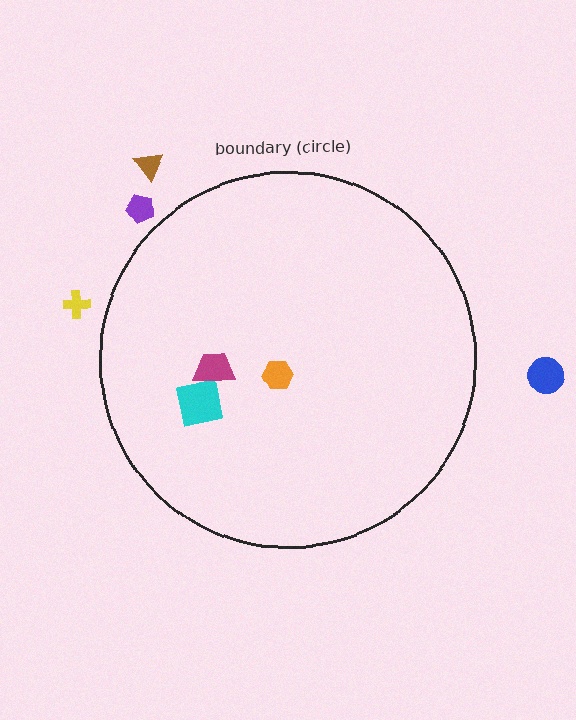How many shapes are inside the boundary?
3 inside, 4 outside.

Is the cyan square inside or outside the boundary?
Inside.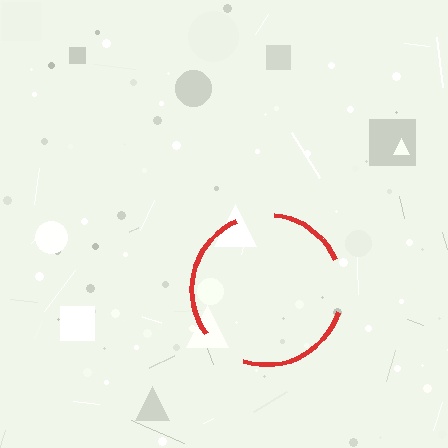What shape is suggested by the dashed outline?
The dashed outline suggests a circle.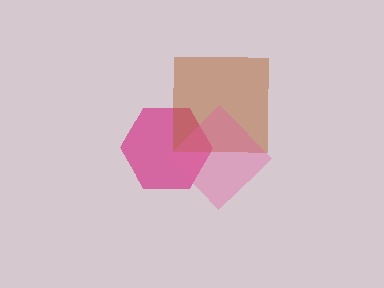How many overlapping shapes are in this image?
There are 3 overlapping shapes in the image.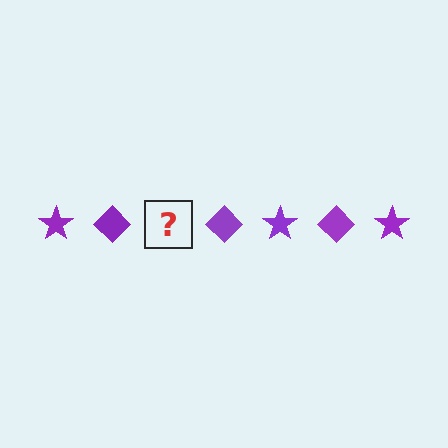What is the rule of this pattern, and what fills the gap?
The rule is that the pattern cycles through star, diamond shapes in purple. The gap should be filled with a purple star.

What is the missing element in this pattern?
The missing element is a purple star.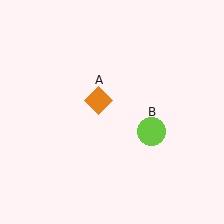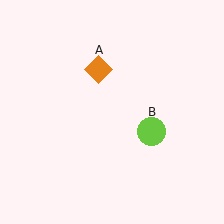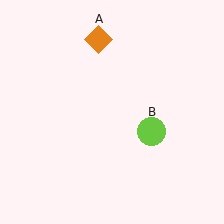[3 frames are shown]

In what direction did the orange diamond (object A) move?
The orange diamond (object A) moved up.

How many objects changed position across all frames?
1 object changed position: orange diamond (object A).